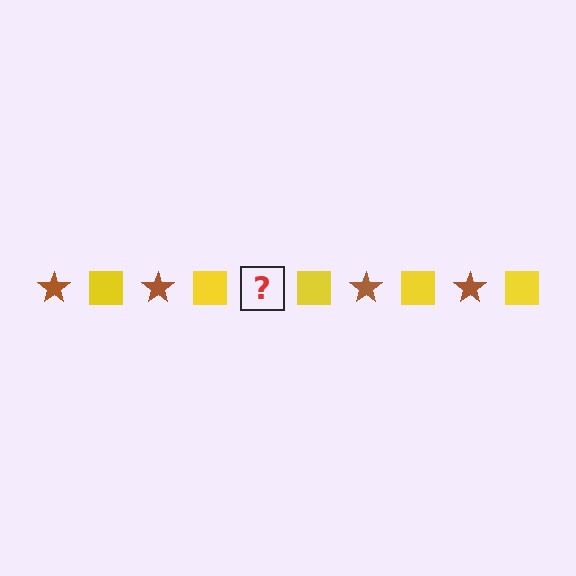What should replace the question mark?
The question mark should be replaced with a brown star.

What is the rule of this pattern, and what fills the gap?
The rule is that the pattern alternates between brown star and yellow square. The gap should be filled with a brown star.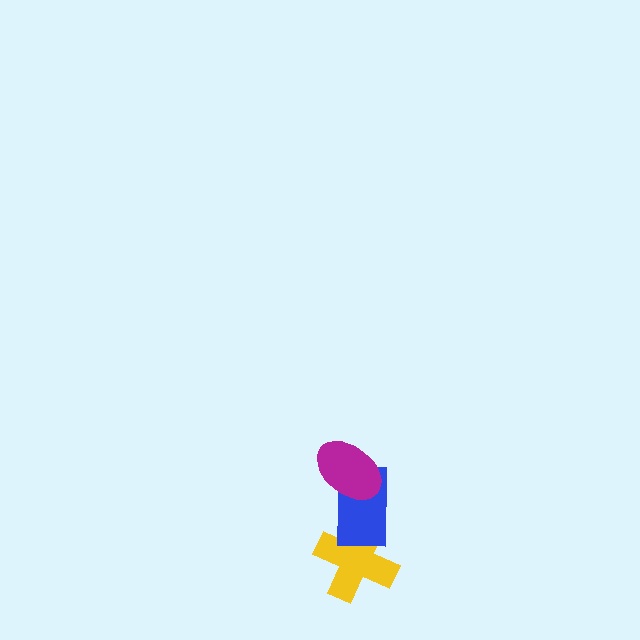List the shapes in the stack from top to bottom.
From top to bottom: the magenta ellipse, the blue rectangle, the yellow cross.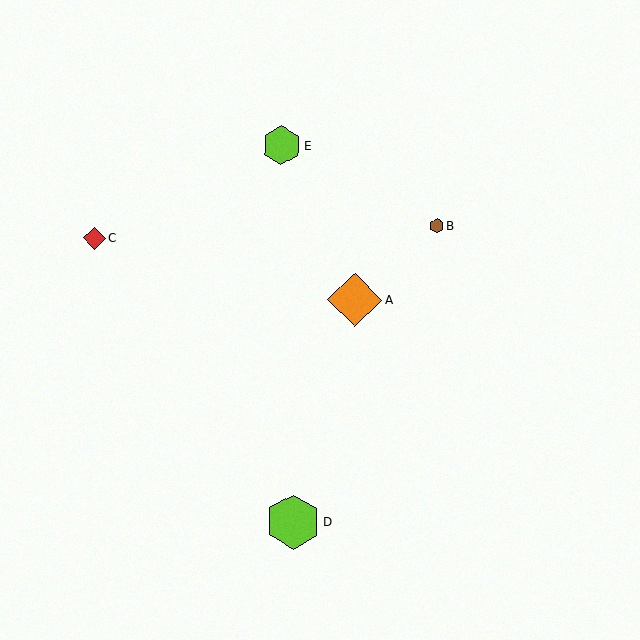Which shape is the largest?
The lime hexagon (labeled D) is the largest.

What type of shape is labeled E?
Shape E is a lime hexagon.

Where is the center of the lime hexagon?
The center of the lime hexagon is at (293, 522).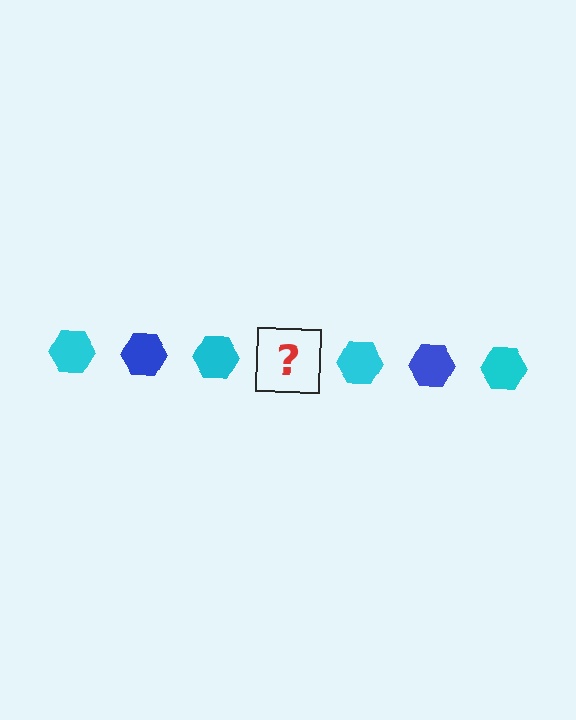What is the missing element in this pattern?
The missing element is a blue hexagon.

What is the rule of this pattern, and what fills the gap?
The rule is that the pattern cycles through cyan, blue hexagons. The gap should be filled with a blue hexagon.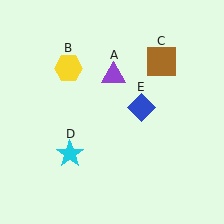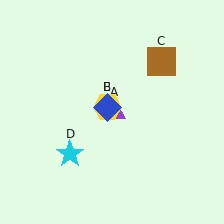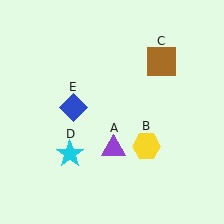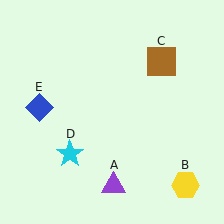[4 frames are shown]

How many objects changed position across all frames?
3 objects changed position: purple triangle (object A), yellow hexagon (object B), blue diamond (object E).